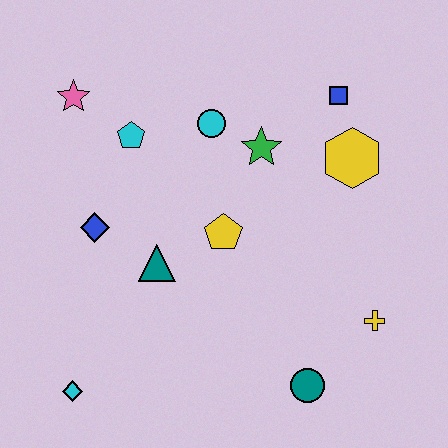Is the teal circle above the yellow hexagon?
No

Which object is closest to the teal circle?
The yellow cross is closest to the teal circle.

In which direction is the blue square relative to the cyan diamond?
The blue square is above the cyan diamond.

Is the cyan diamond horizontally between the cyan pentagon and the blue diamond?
No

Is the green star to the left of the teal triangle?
No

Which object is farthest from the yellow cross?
The pink star is farthest from the yellow cross.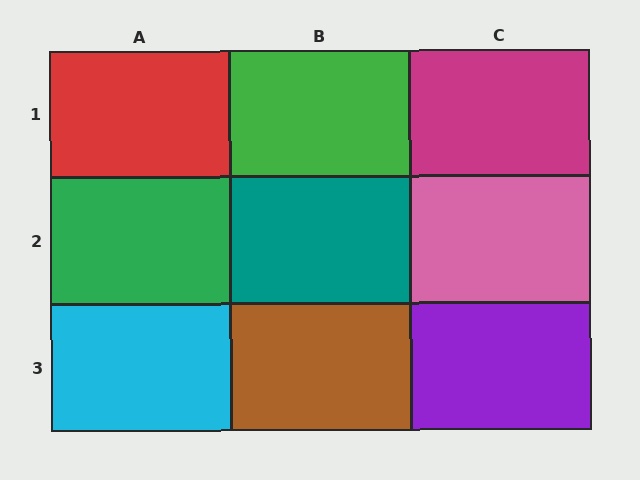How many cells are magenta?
1 cell is magenta.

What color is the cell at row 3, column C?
Purple.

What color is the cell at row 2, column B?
Teal.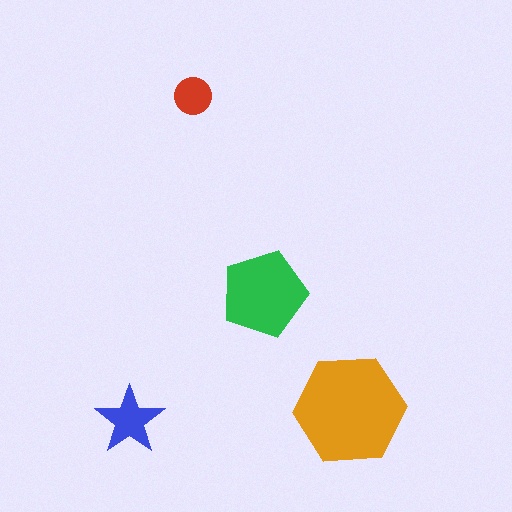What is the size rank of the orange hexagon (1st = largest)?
1st.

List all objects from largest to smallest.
The orange hexagon, the green pentagon, the blue star, the red circle.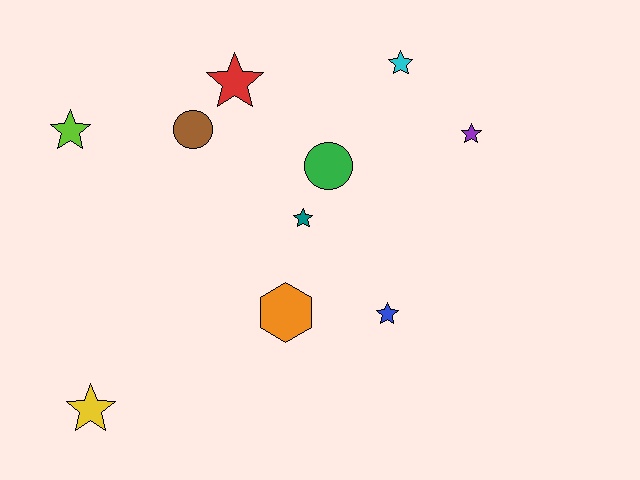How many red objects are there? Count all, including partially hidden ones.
There is 1 red object.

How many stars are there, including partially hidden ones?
There are 7 stars.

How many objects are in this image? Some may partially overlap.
There are 10 objects.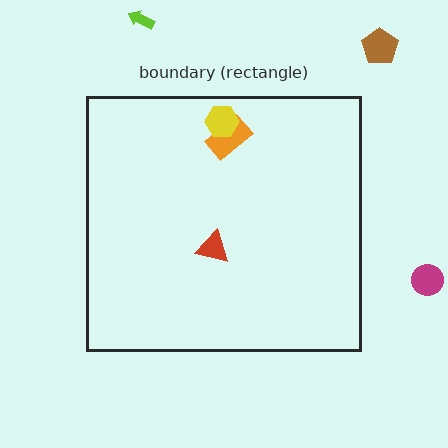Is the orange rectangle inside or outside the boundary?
Inside.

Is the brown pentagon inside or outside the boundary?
Outside.